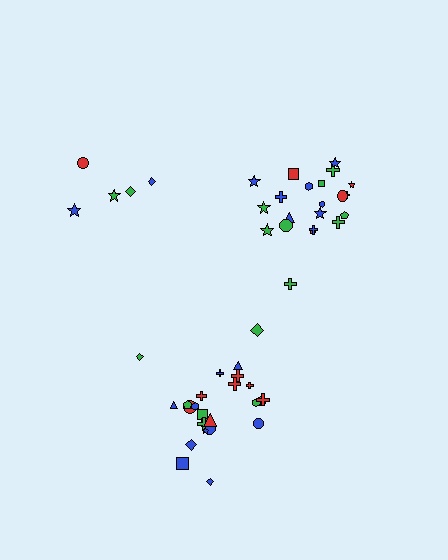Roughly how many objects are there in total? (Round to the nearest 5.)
Roughly 50 objects in total.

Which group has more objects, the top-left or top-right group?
The top-right group.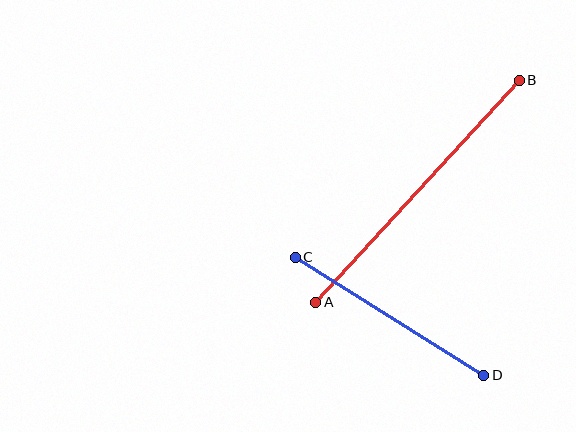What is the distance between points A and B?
The distance is approximately 302 pixels.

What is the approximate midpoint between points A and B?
The midpoint is at approximately (417, 191) pixels.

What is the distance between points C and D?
The distance is approximately 223 pixels.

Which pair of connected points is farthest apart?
Points A and B are farthest apart.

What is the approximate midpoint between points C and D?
The midpoint is at approximately (390, 316) pixels.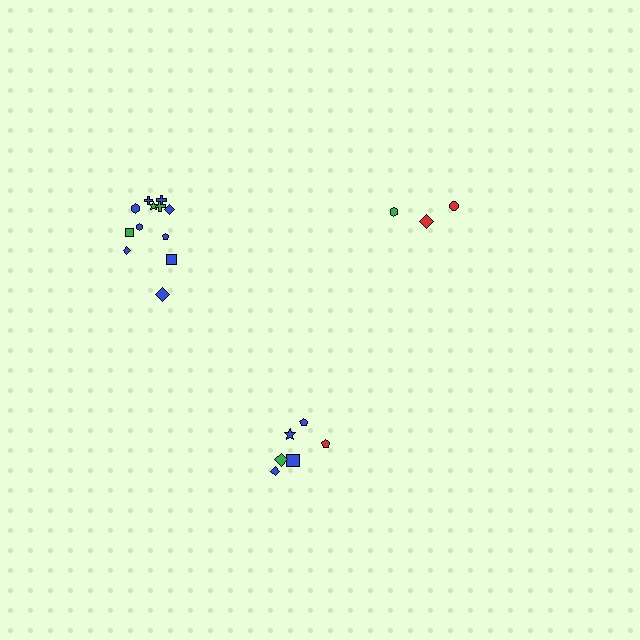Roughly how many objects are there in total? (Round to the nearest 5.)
Roughly 20 objects in total.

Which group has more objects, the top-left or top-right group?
The top-left group.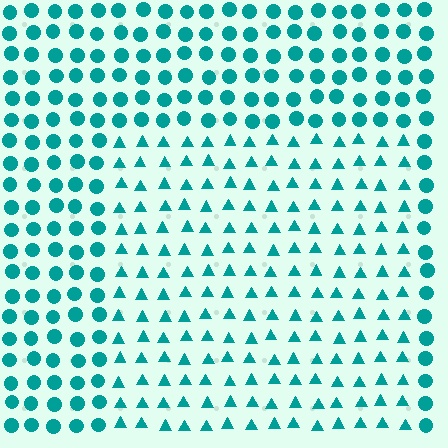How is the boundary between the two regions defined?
The boundary is defined by a change in element shape: triangles inside vs. circles outside. All elements share the same color and spacing.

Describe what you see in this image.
The image is filled with small teal elements arranged in a uniform grid. A rectangle-shaped region contains triangles, while the surrounding area contains circles. The boundary is defined purely by the change in element shape.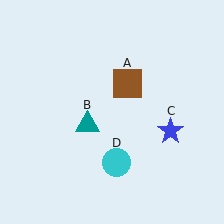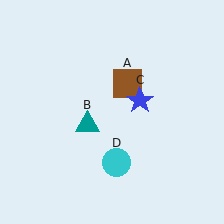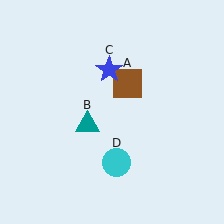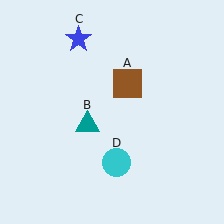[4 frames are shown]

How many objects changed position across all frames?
1 object changed position: blue star (object C).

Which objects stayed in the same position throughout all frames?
Brown square (object A) and teal triangle (object B) and cyan circle (object D) remained stationary.